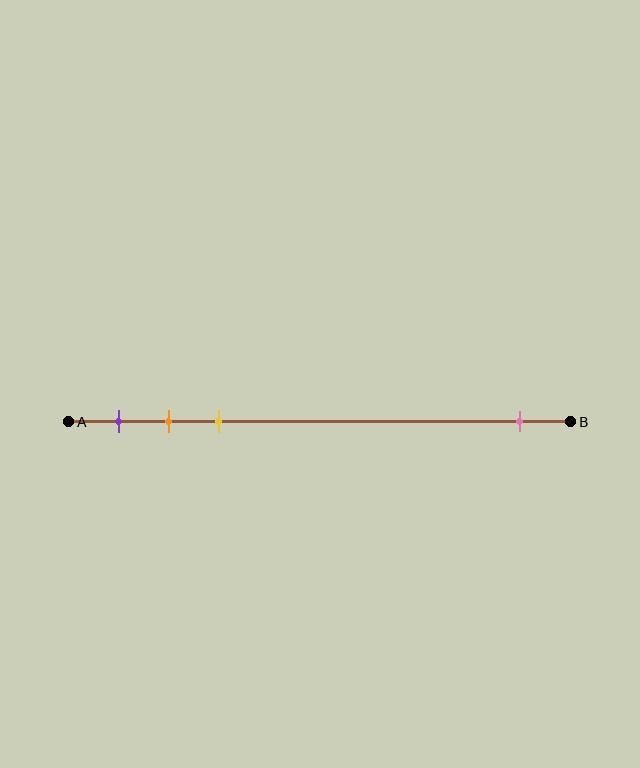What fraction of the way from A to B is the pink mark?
The pink mark is approximately 90% (0.9) of the way from A to B.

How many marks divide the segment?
There are 4 marks dividing the segment.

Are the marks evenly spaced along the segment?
No, the marks are not evenly spaced.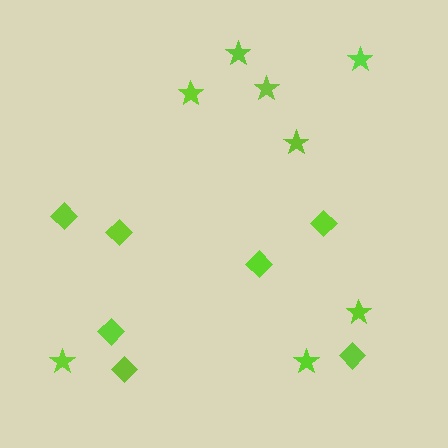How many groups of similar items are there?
There are 2 groups: one group of diamonds (7) and one group of stars (8).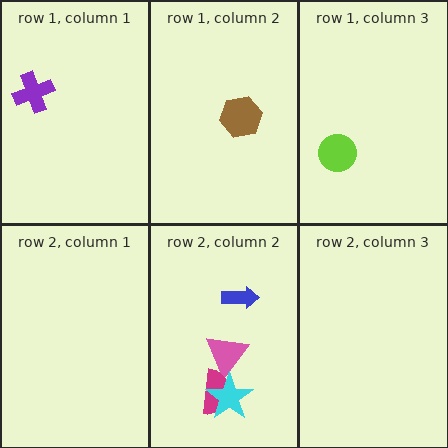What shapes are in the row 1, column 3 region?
The lime circle.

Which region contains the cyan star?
The row 2, column 2 region.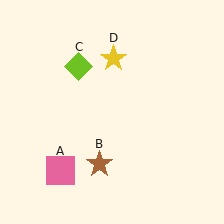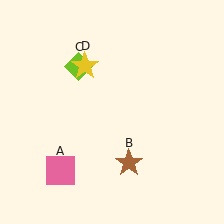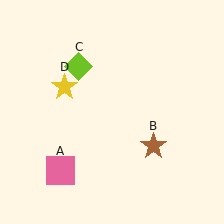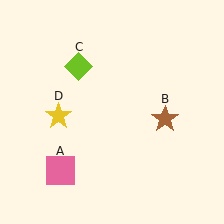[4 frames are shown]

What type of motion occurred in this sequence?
The brown star (object B), yellow star (object D) rotated counterclockwise around the center of the scene.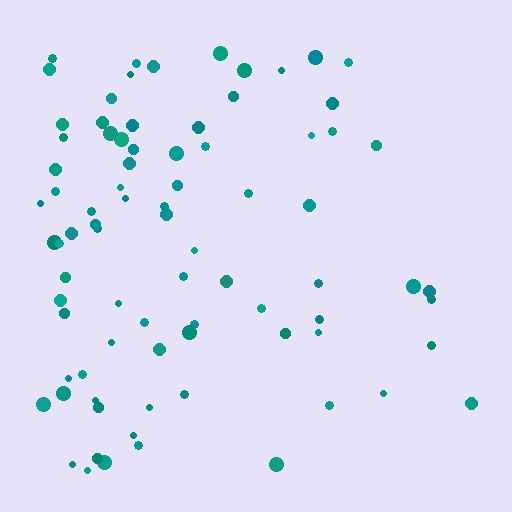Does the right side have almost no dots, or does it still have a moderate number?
Still a moderate number, just noticeably fewer than the left.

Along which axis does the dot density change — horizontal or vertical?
Horizontal.